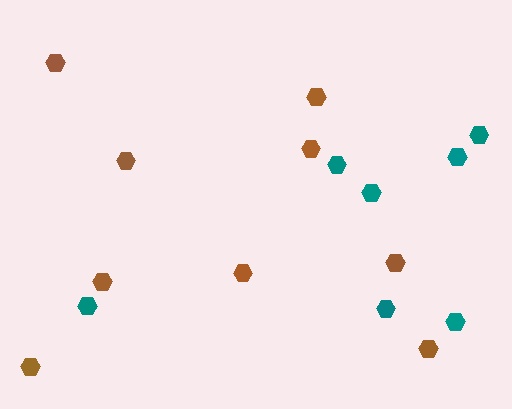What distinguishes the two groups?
There are 2 groups: one group of teal hexagons (7) and one group of brown hexagons (9).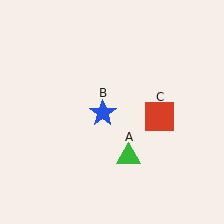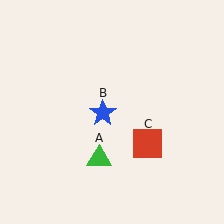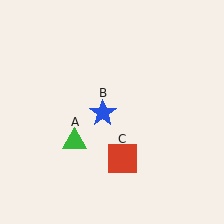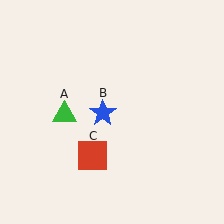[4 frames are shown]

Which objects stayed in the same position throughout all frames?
Blue star (object B) remained stationary.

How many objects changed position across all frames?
2 objects changed position: green triangle (object A), red square (object C).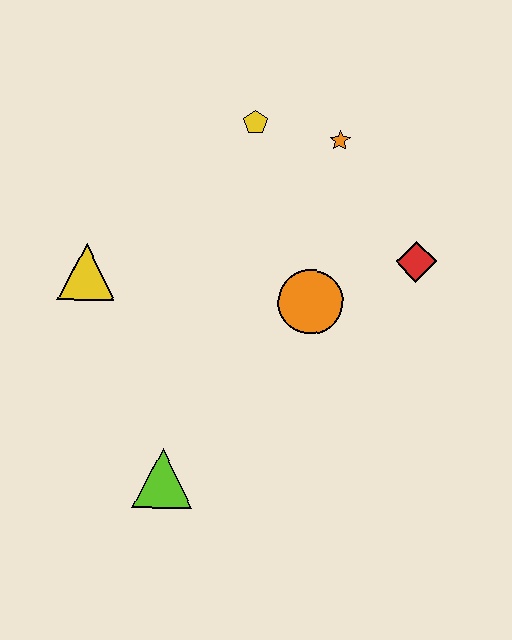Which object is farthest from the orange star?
The lime triangle is farthest from the orange star.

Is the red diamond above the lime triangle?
Yes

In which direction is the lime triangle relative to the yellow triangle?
The lime triangle is below the yellow triangle.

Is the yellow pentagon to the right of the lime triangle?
Yes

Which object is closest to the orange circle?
The red diamond is closest to the orange circle.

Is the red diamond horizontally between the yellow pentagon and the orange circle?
No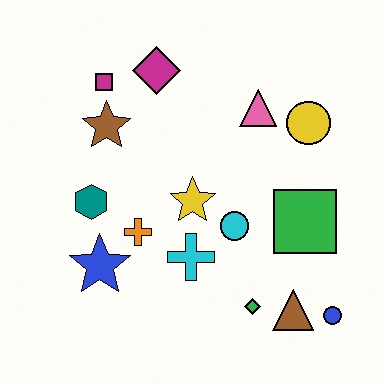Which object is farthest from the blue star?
The yellow circle is farthest from the blue star.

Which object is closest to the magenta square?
The brown star is closest to the magenta square.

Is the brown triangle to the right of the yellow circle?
No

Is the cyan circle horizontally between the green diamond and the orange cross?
Yes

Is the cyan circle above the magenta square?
No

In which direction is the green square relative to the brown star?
The green square is to the right of the brown star.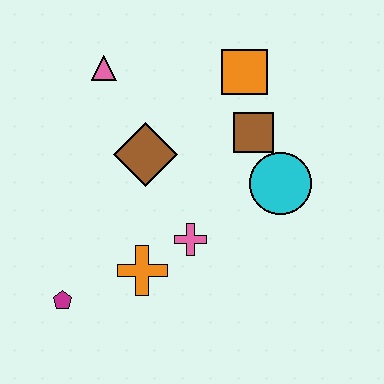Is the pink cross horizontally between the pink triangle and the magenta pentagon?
No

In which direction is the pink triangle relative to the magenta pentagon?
The pink triangle is above the magenta pentagon.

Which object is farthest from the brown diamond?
The magenta pentagon is farthest from the brown diamond.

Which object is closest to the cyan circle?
The brown square is closest to the cyan circle.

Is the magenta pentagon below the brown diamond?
Yes